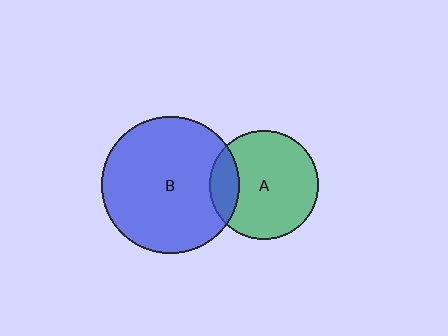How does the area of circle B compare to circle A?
Approximately 1.6 times.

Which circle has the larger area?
Circle B (blue).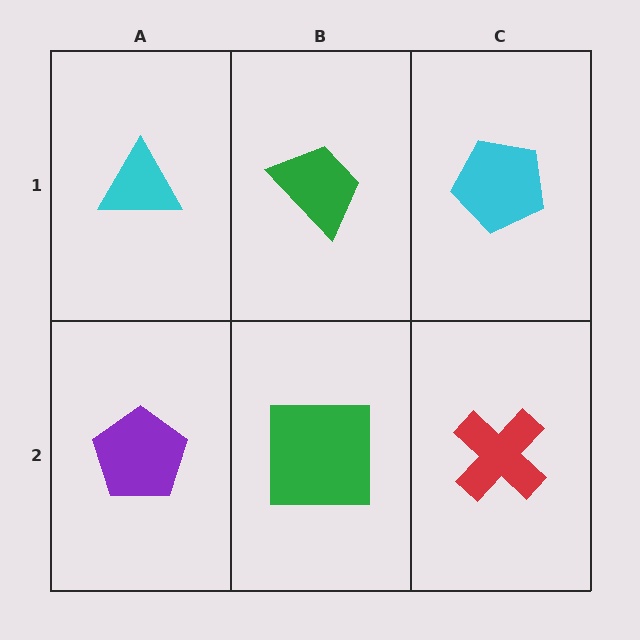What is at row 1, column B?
A green trapezoid.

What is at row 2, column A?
A purple pentagon.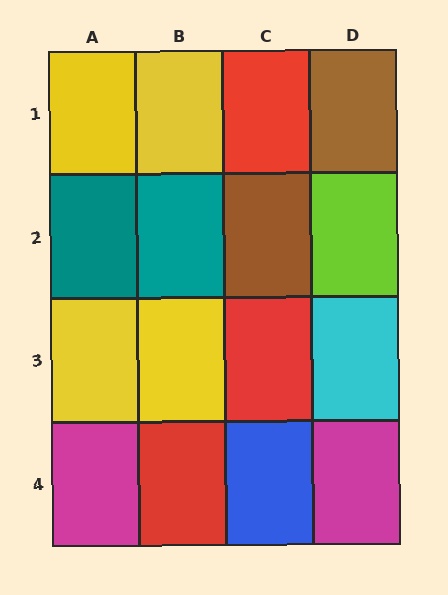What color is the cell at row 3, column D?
Cyan.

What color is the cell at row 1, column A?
Yellow.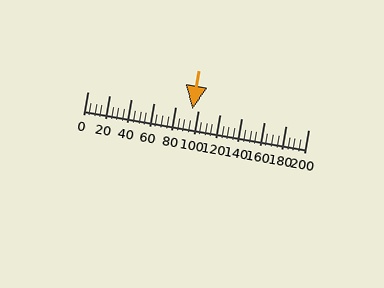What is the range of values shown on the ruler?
The ruler shows values from 0 to 200.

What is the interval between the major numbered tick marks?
The major tick marks are spaced 20 units apart.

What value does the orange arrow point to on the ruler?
The orange arrow points to approximately 95.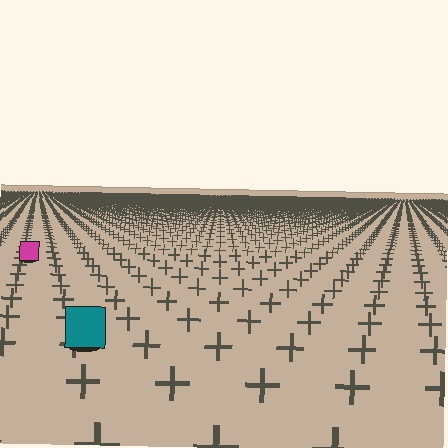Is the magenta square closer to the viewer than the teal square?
No. The teal square is closer — you can tell from the texture gradient: the ground texture is coarser near it.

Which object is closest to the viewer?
The teal square is closest. The texture marks near it are larger and more spread out.